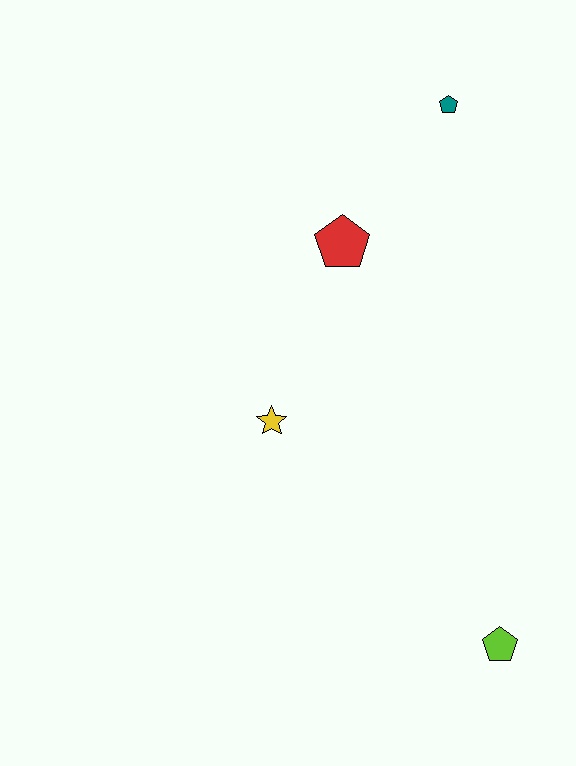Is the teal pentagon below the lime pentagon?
No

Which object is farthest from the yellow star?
The teal pentagon is farthest from the yellow star.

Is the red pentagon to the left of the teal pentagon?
Yes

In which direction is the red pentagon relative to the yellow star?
The red pentagon is above the yellow star.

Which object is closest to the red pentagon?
The teal pentagon is closest to the red pentagon.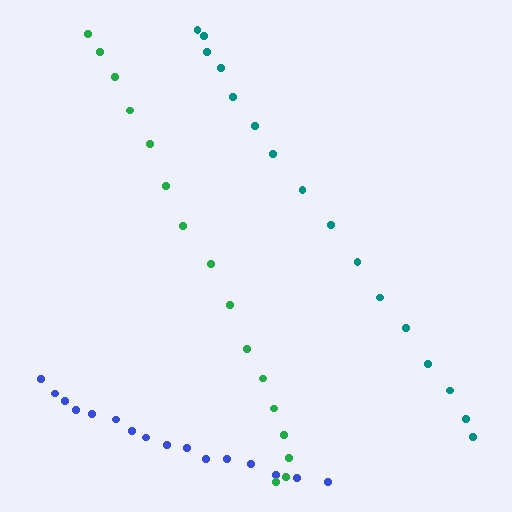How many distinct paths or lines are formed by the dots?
There are 3 distinct paths.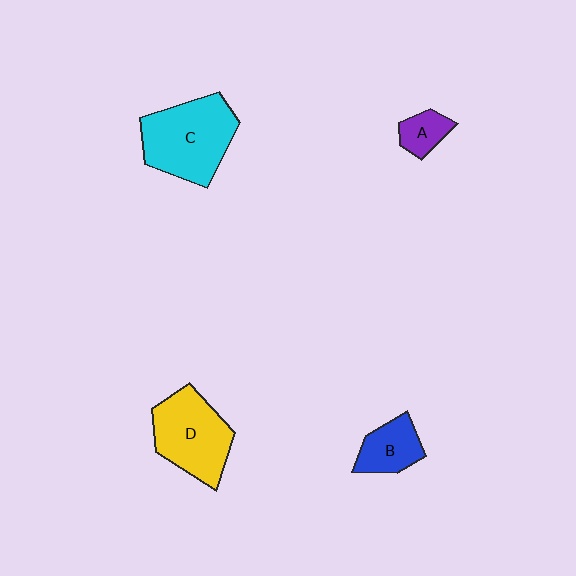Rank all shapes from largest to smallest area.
From largest to smallest: C (cyan), D (yellow), B (blue), A (purple).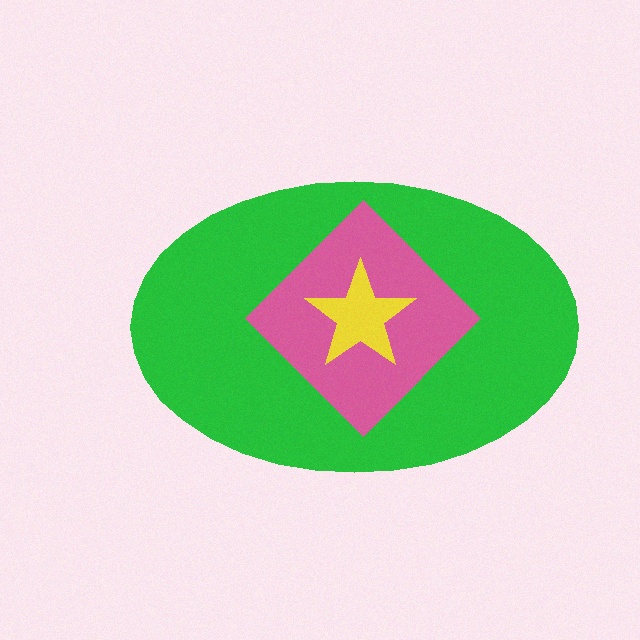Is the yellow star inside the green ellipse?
Yes.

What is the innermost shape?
The yellow star.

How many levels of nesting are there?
3.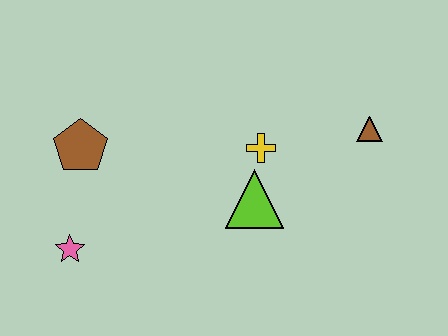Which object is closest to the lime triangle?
The yellow cross is closest to the lime triangle.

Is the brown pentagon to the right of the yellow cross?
No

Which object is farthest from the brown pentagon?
The brown triangle is farthest from the brown pentagon.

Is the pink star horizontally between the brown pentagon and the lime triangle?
No